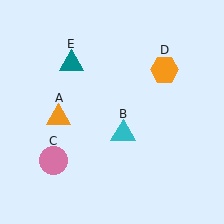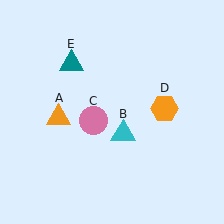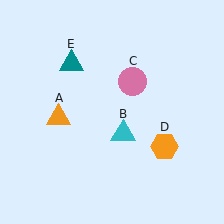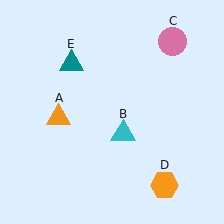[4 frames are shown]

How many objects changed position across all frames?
2 objects changed position: pink circle (object C), orange hexagon (object D).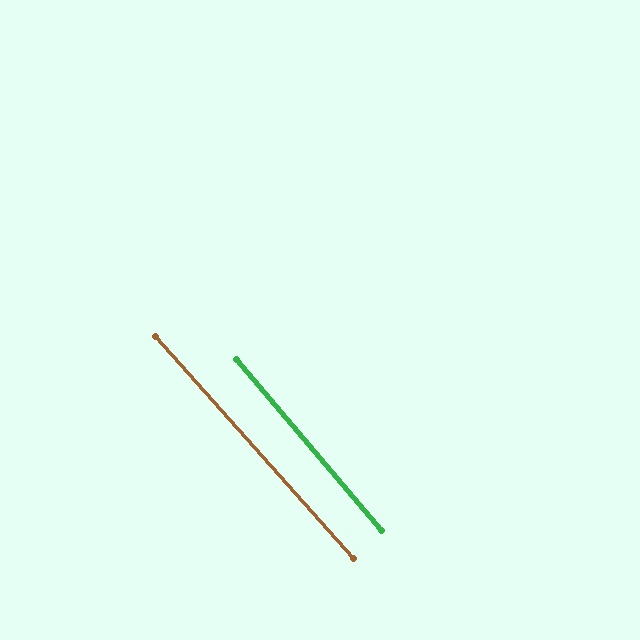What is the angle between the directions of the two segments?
Approximately 1 degree.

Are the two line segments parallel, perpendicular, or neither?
Parallel — their directions differ by only 1.4°.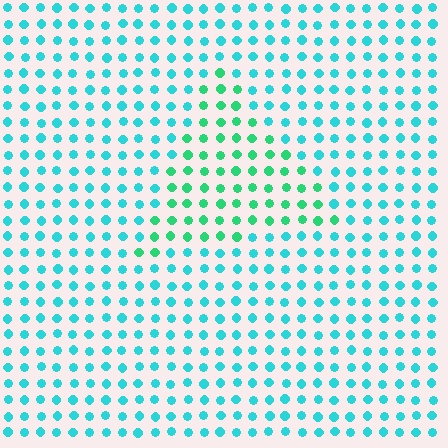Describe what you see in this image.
The image is filled with small cyan elements in a uniform arrangement. A triangle-shaped region is visible where the elements are tinted to a slightly different hue, forming a subtle color boundary.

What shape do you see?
I see a triangle.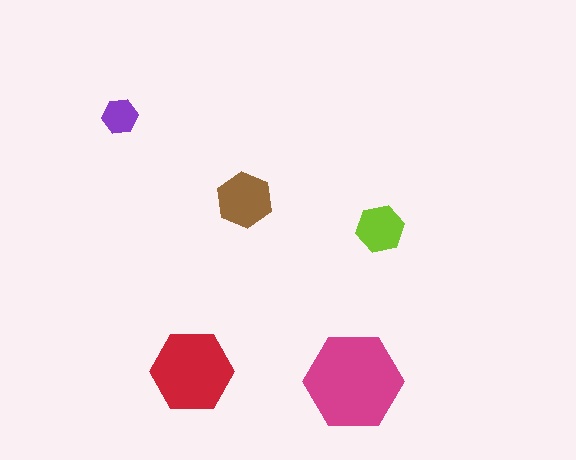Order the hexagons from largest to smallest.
the magenta one, the red one, the brown one, the lime one, the purple one.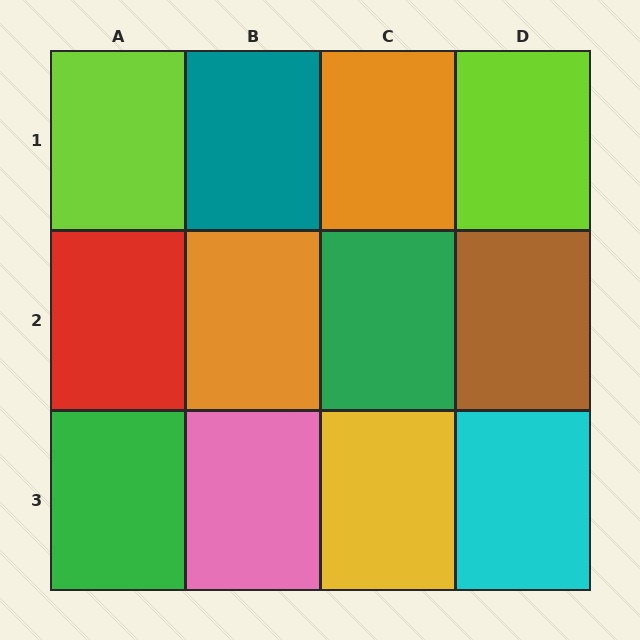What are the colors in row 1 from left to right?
Lime, teal, orange, lime.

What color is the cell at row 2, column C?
Green.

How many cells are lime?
2 cells are lime.